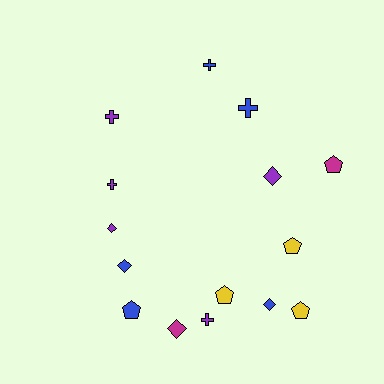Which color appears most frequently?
Purple, with 5 objects.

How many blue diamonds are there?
There are 2 blue diamonds.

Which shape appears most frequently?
Diamond, with 5 objects.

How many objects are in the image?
There are 15 objects.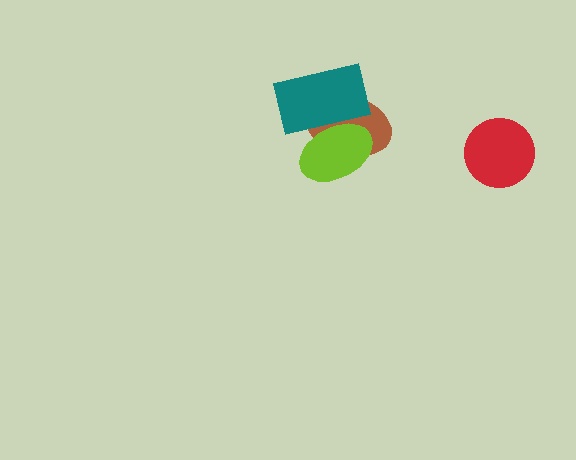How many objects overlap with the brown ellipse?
2 objects overlap with the brown ellipse.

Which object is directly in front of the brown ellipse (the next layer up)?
The lime ellipse is directly in front of the brown ellipse.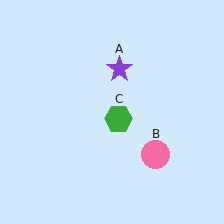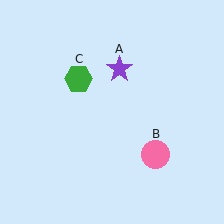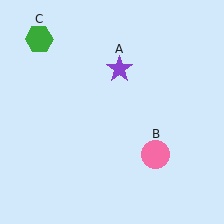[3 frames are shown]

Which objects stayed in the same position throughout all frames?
Purple star (object A) and pink circle (object B) remained stationary.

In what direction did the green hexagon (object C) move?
The green hexagon (object C) moved up and to the left.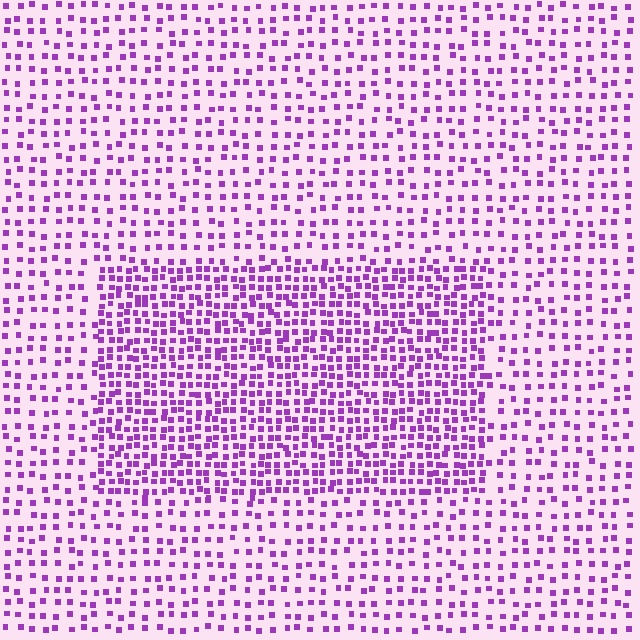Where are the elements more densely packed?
The elements are more densely packed inside the rectangle boundary.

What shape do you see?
I see a rectangle.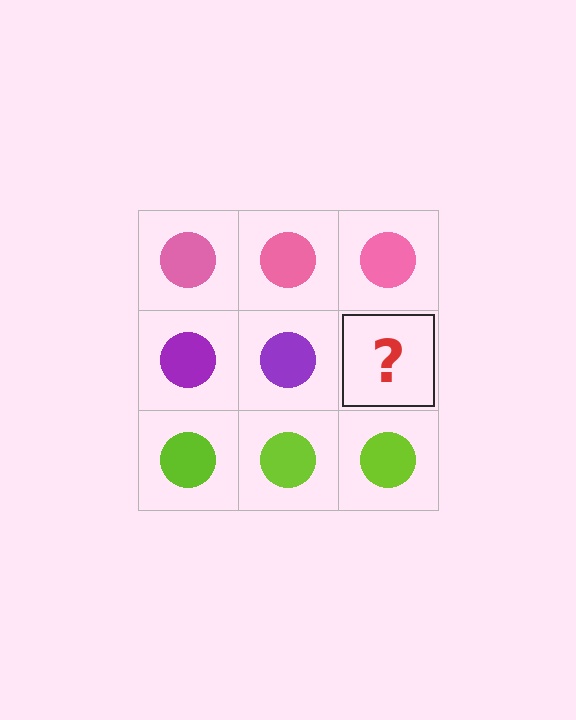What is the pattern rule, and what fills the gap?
The rule is that each row has a consistent color. The gap should be filled with a purple circle.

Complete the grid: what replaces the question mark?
The question mark should be replaced with a purple circle.